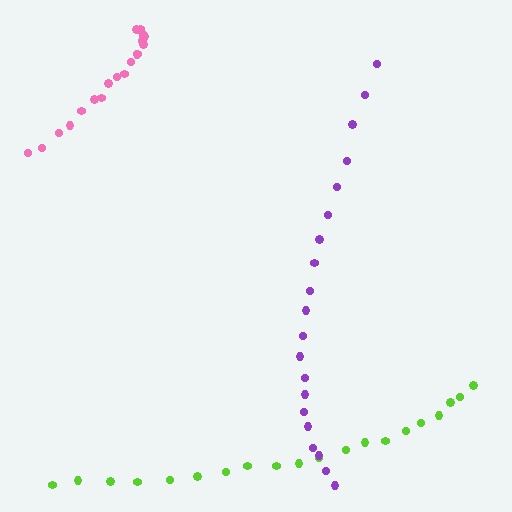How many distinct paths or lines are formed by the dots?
There are 3 distinct paths.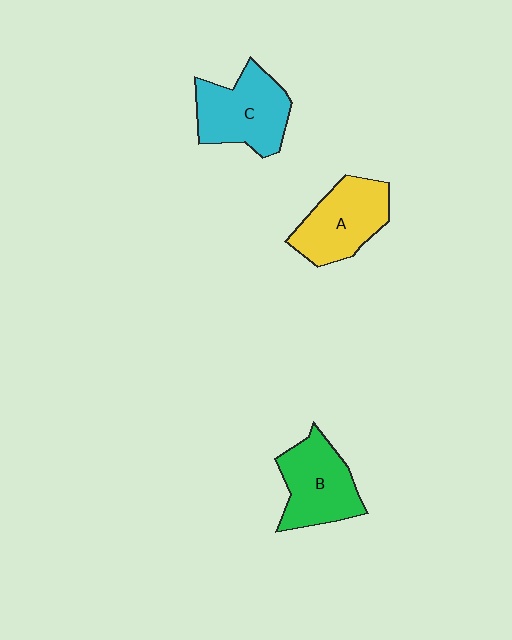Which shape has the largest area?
Shape C (cyan).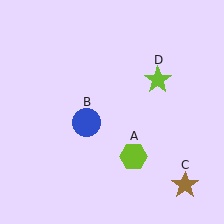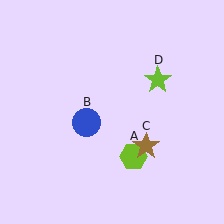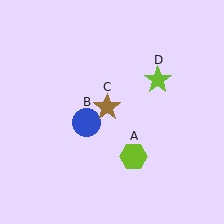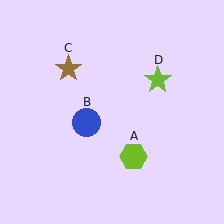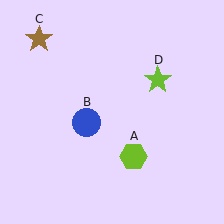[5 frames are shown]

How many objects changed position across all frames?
1 object changed position: brown star (object C).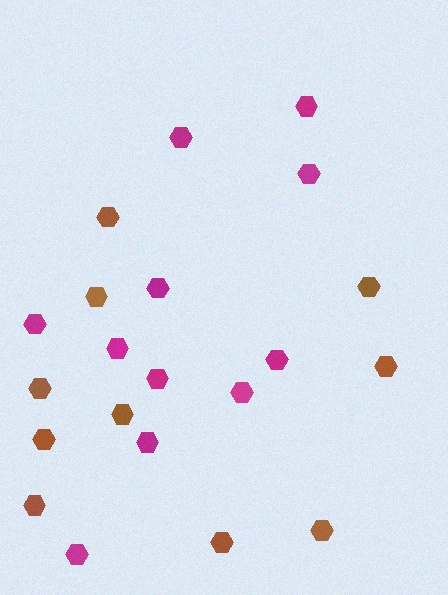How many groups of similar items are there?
There are 2 groups: one group of magenta hexagons (11) and one group of brown hexagons (10).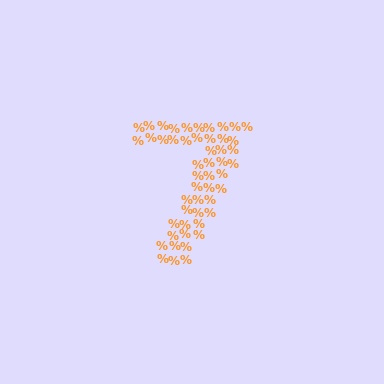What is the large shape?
The large shape is the digit 7.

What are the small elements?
The small elements are percent signs.